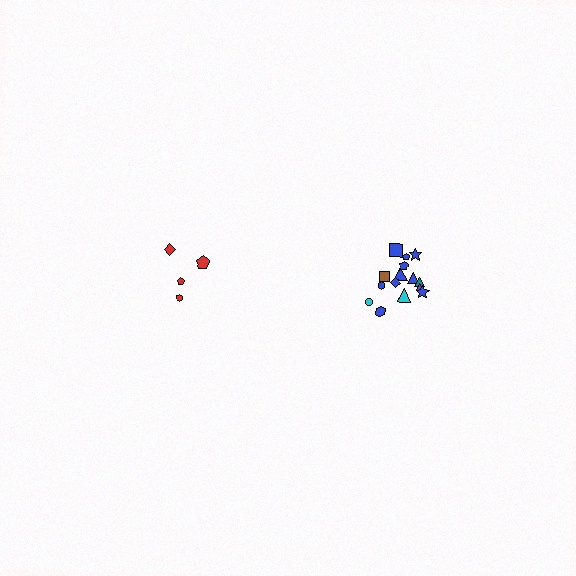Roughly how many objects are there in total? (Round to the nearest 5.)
Roughly 20 objects in total.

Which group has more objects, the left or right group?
The right group.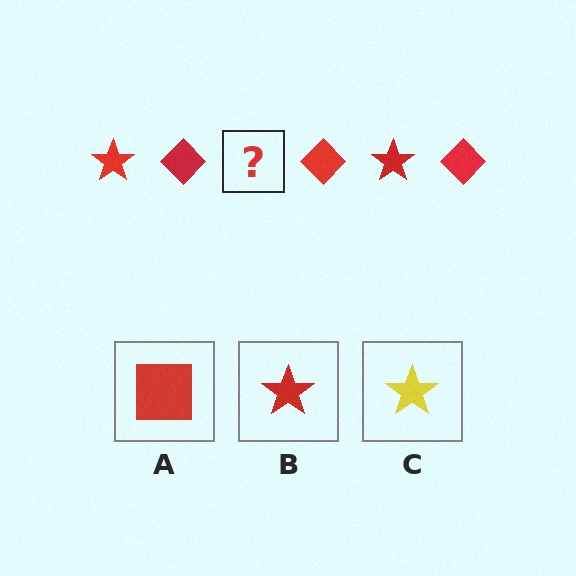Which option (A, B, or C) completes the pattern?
B.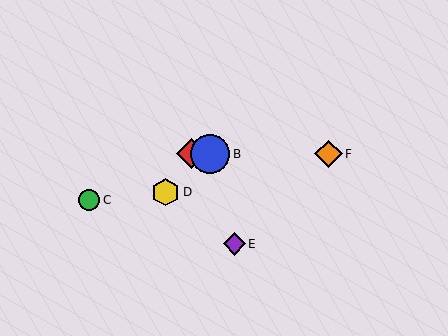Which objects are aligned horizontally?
Objects A, B, F are aligned horizontally.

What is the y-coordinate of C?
Object C is at y≈200.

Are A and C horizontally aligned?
No, A is at y≈154 and C is at y≈200.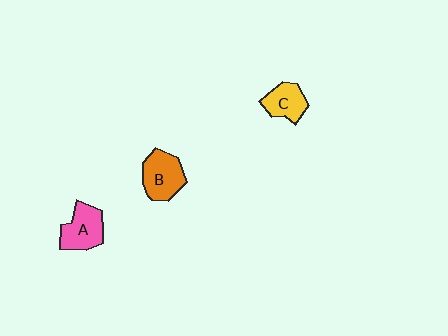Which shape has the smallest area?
Shape C (yellow).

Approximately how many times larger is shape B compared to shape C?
Approximately 1.3 times.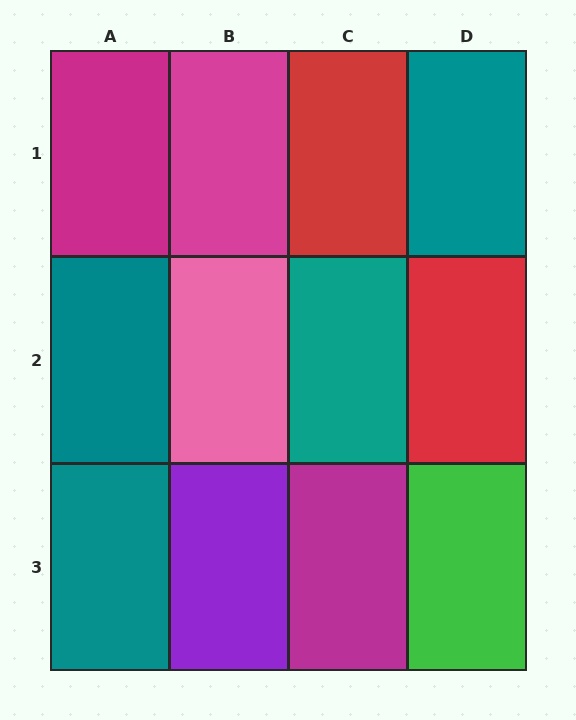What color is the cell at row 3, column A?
Teal.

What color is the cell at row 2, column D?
Red.